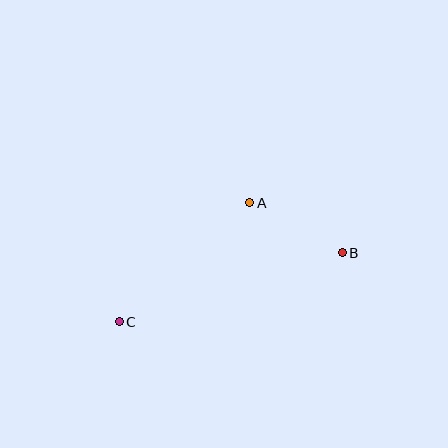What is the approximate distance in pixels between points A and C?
The distance between A and C is approximately 177 pixels.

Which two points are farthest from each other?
Points B and C are farthest from each other.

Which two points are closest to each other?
Points A and B are closest to each other.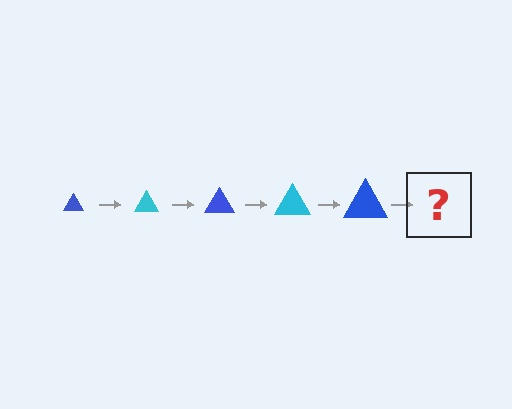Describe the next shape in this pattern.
It should be a cyan triangle, larger than the previous one.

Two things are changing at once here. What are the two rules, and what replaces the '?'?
The two rules are that the triangle grows larger each step and the color cycles through blue and cyan. The '?' should be a cyan triangle, larger than the previous one.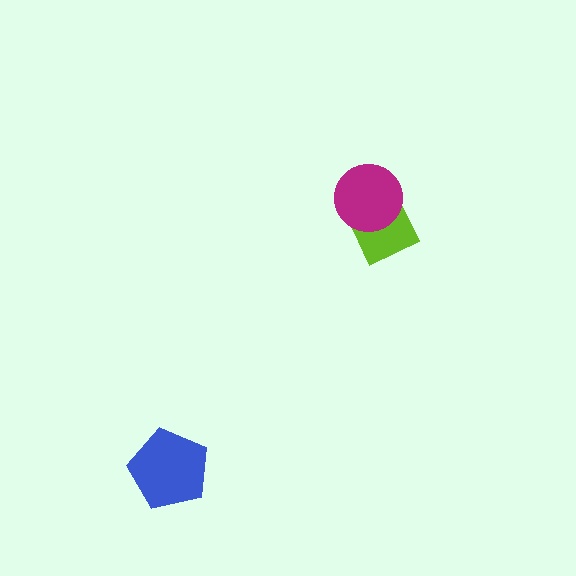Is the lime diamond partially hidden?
Yes, it is partially covered by another shape.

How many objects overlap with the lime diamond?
1 object overlaps with the lime diamond.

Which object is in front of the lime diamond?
The magenta circle is in front of the lime diamond.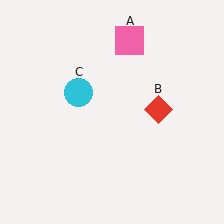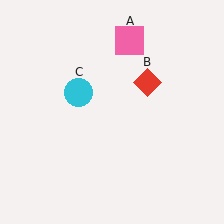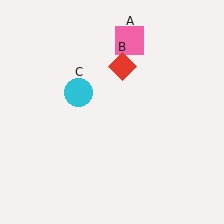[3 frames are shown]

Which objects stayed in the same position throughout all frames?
Pink square (object A) and cyan circle (object C) remained stationary.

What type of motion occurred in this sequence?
The red diamond (object B) rotated counterclockwise around the center of the scene.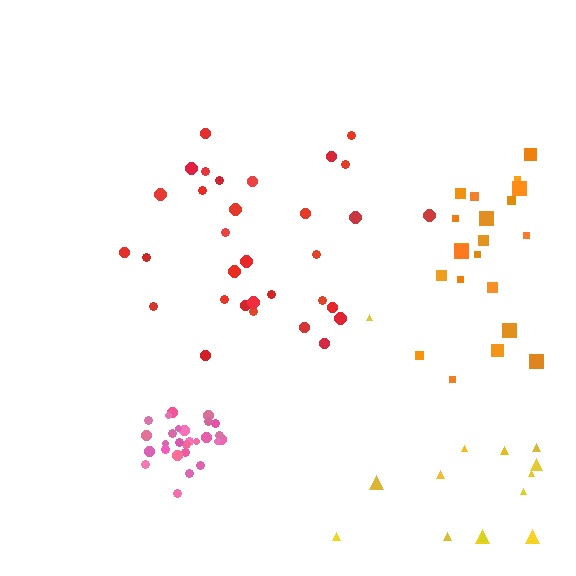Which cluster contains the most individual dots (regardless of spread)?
Red (32).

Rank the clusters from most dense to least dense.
pink, orange, red, yellow.